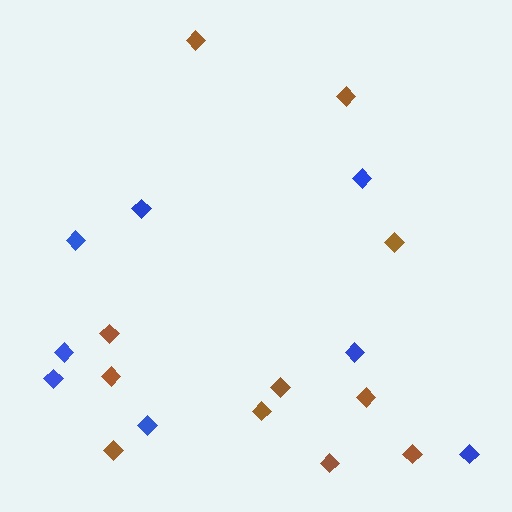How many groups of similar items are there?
There are 2 groups: one group of blue diamonds (8) and one group of brown diamonds (11).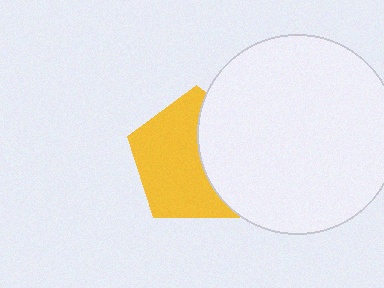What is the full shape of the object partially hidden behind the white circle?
The partially hidden object is a yellow pentagon.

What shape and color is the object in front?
The object in front is a white circle.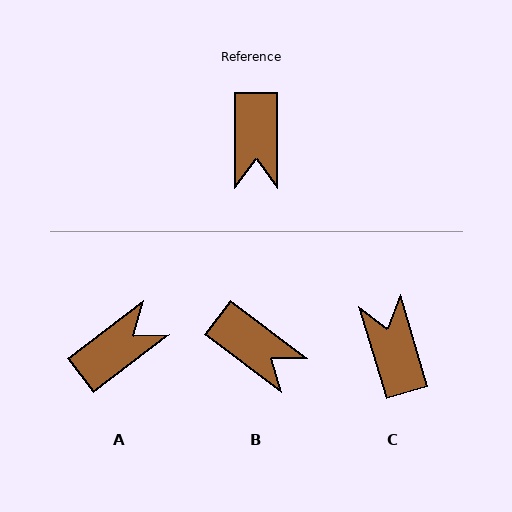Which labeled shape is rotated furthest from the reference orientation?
C, about 163 degrees away.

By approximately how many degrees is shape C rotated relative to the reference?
Approximately 163 degrees clockwise.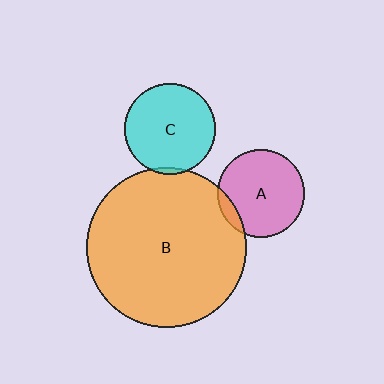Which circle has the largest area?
Circle B (orange).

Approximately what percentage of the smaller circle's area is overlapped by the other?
Approximately 5%.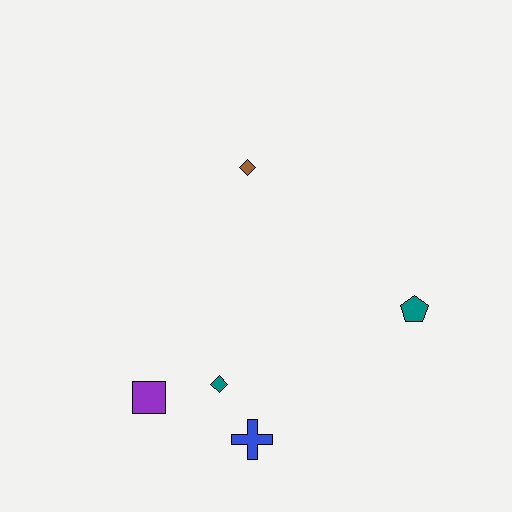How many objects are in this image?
There are 5 objects.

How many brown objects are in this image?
There is 1 brown object.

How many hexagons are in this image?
There are no hexagons.